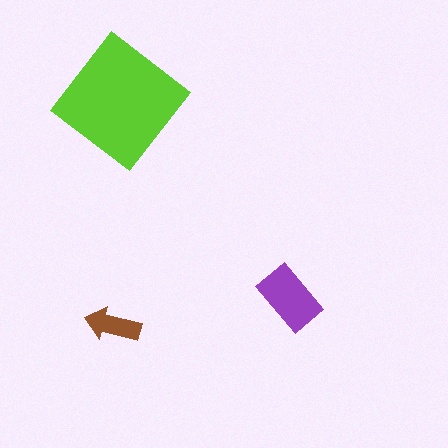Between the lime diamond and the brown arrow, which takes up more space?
The lime diamond.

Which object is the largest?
The lime diamond.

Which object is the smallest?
The brown arrow.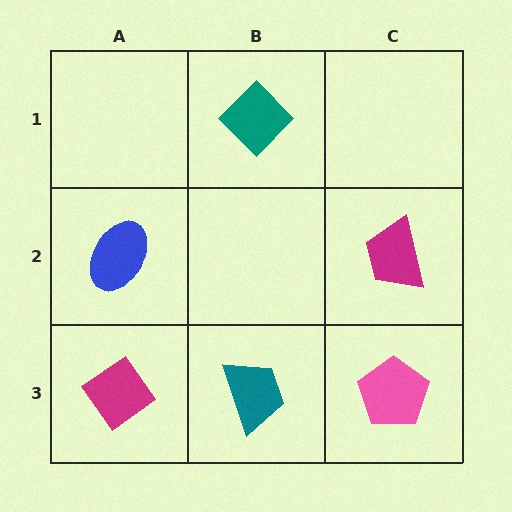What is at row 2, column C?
A magenta trapezoid.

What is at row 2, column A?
A blue ellipse.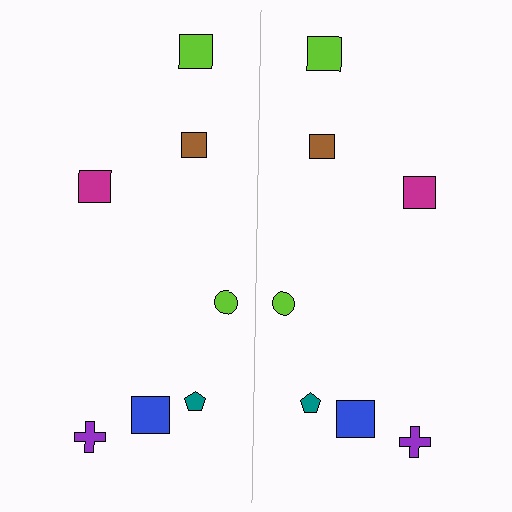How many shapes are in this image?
There are 14 shapes in this image.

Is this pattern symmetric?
Yes, this pattern has bilateral (reflection) symmetry.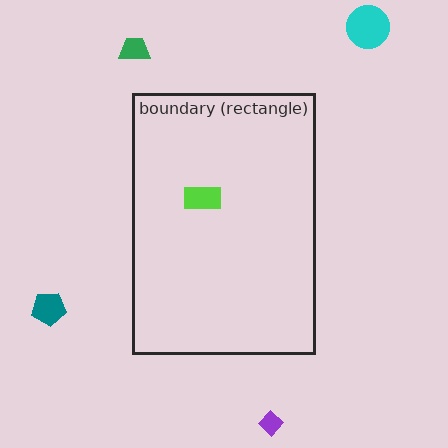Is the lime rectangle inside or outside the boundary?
Inside.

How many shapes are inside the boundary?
1 inside, 4 outside.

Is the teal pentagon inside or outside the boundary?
Outside.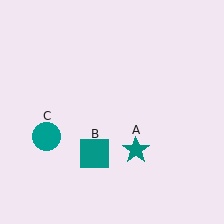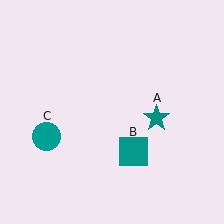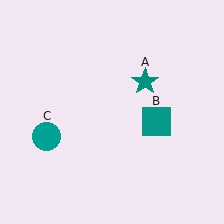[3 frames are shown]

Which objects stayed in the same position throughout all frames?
Teal circle (object C) remained stationary.